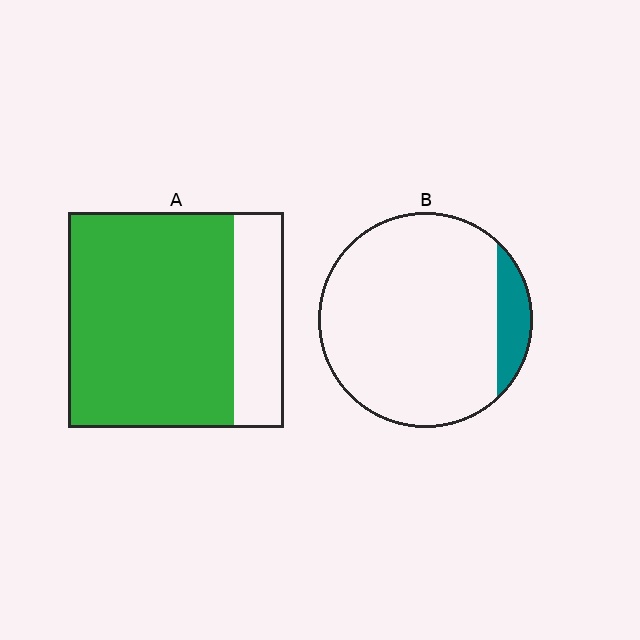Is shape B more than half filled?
No.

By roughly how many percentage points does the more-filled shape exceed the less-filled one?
By roughly 65 percentage points (A over B).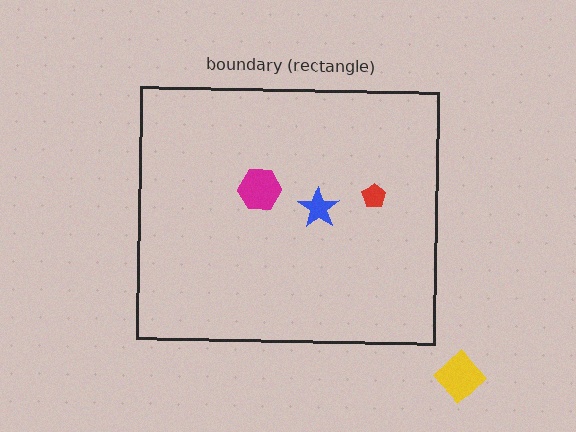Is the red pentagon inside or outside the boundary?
Inside.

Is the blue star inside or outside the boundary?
Inside.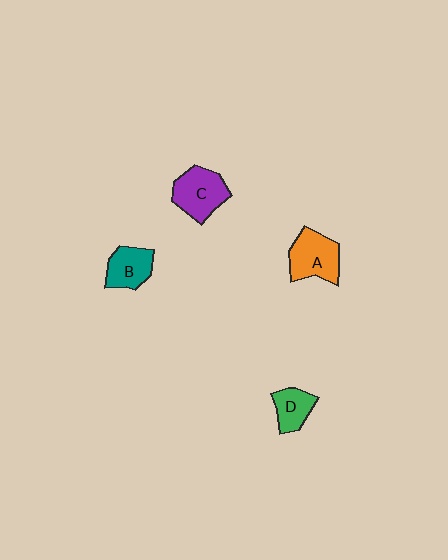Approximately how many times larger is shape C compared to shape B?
Approximately 1.3 times.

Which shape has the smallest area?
Shape D (green).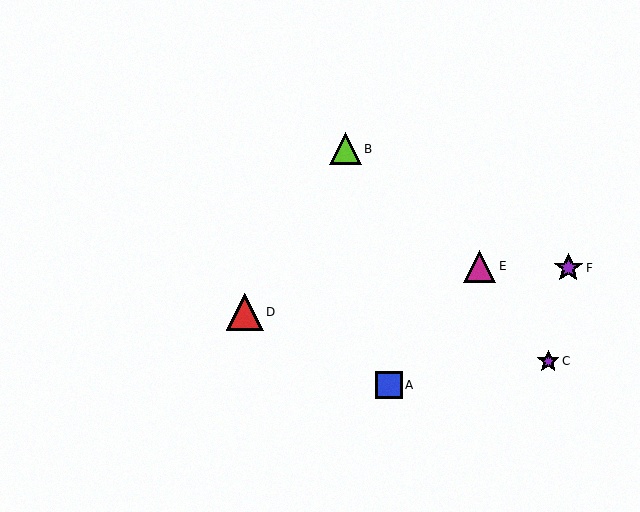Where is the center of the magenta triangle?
The center of the magenta triangle is at (480, 266).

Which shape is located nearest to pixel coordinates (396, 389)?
The blue square (labeled A) at (389, 385) is nearest to that location.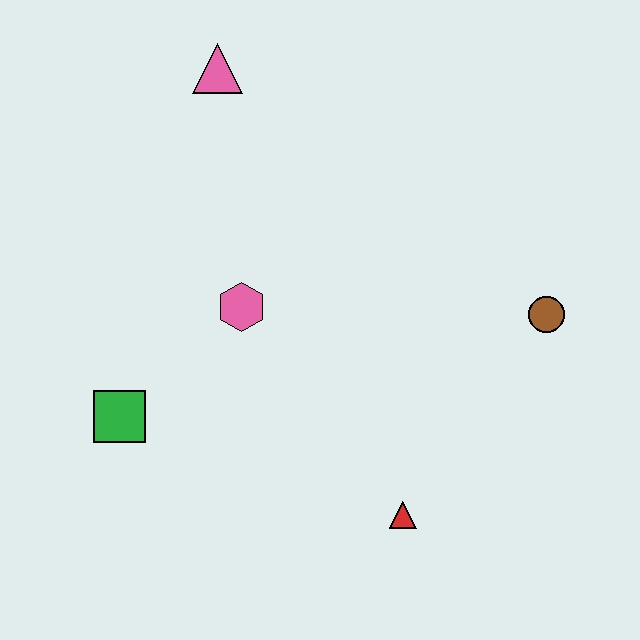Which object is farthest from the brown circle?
The green square is farthest from the brown circle.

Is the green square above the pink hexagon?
No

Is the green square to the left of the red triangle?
Yes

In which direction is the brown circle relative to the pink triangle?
The brown circle is to the right of the pink triangle.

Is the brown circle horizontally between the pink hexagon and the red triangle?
No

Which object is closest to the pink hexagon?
The green square is closest to the pink hexagon.